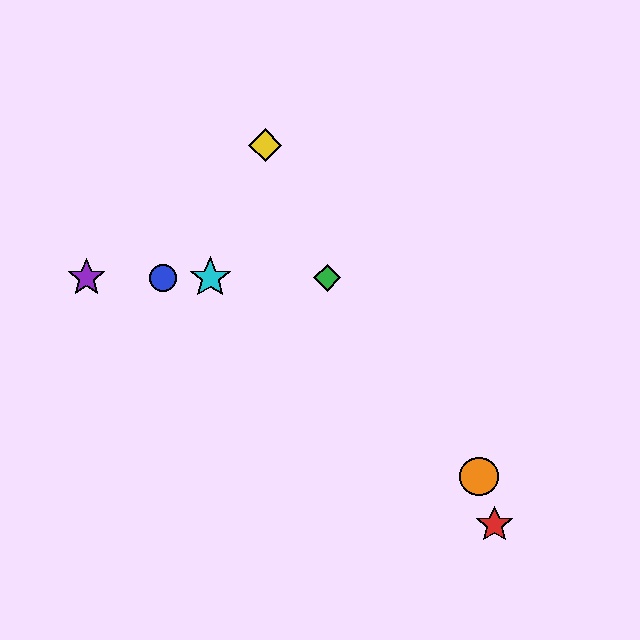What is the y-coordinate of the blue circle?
The blue circle is at y≈278.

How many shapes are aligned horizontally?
4 shapes (the blue circle, the green diamond, the purple star, the cyan star) are aligned horizontally.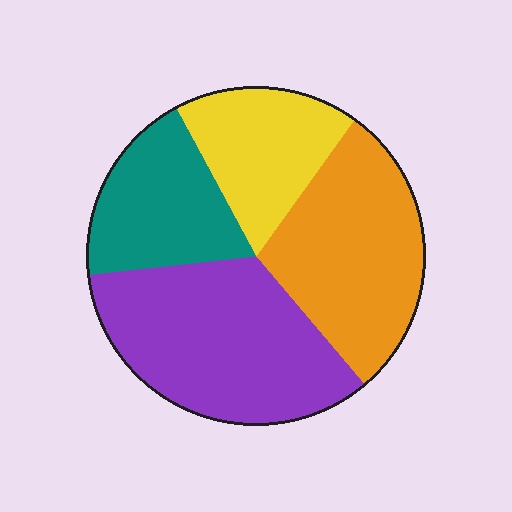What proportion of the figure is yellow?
Yellow takes up less than a quarter of the figure.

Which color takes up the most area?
Purple, at roughly 35%.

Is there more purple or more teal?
Purple.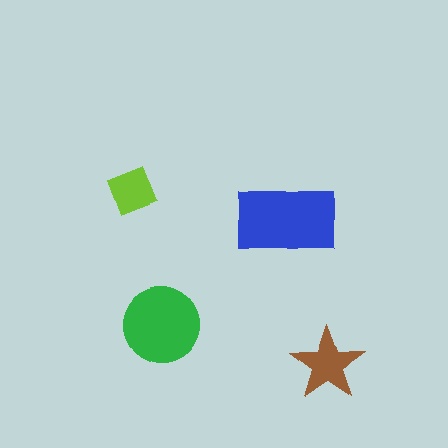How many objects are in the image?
There are 4 objects in the image.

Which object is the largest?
The blue rectangle.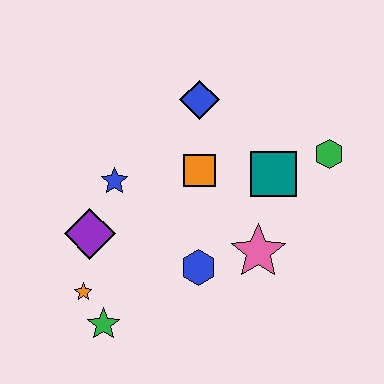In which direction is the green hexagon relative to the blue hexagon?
The green hexagon is to the right of the blue hexagon.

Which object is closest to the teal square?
The green hexagon is closest to the teal square.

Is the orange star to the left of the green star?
Yes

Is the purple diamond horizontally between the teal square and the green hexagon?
No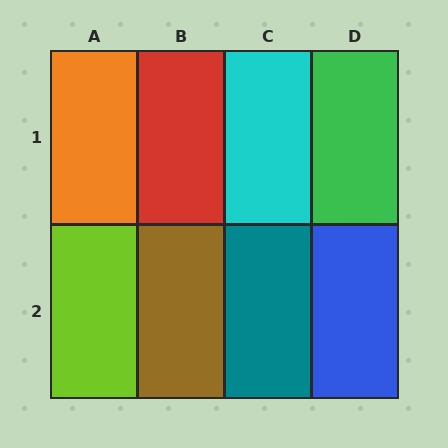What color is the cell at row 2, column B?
Brown.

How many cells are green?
1 cell is green.